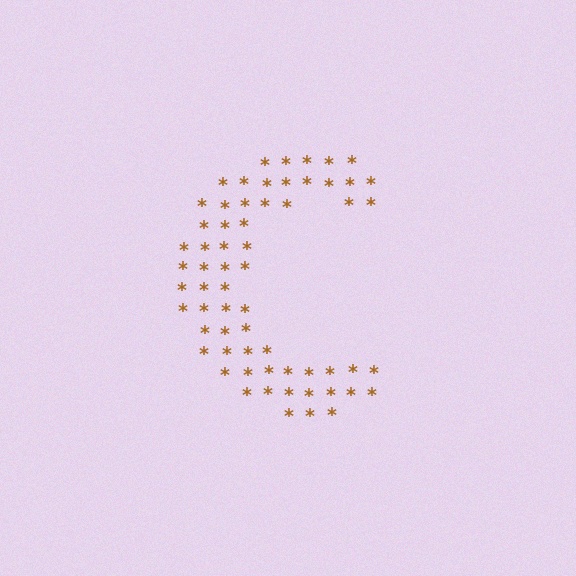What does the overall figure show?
The overall figure shows the letter C.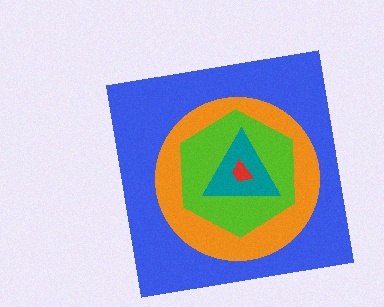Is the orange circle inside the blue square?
Yes.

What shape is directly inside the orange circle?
The lime hexagon.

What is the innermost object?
The red trapezoid.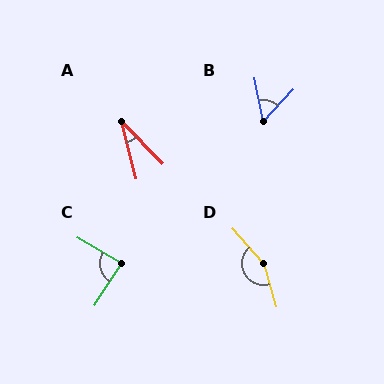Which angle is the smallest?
A, at approximately 30 degrees.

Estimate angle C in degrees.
Approximately 87 degrees.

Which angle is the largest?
D, at approximately 155 degrees.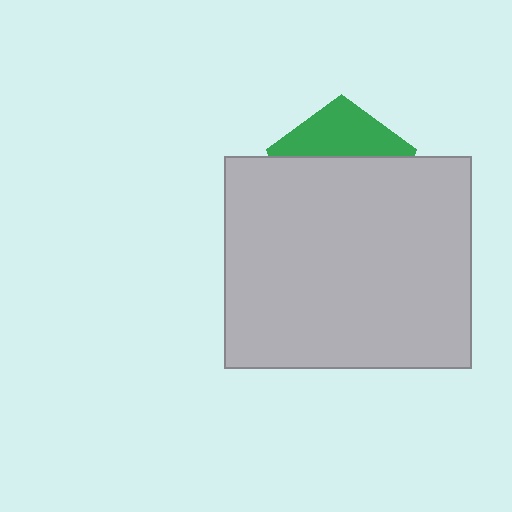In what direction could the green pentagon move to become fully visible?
The green pentagon could move up. That would shift it out from behind the light gray rectangle entirely.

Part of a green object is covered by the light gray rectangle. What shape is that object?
It is a pentagon.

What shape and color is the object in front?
The object in front is a light gray rectangle.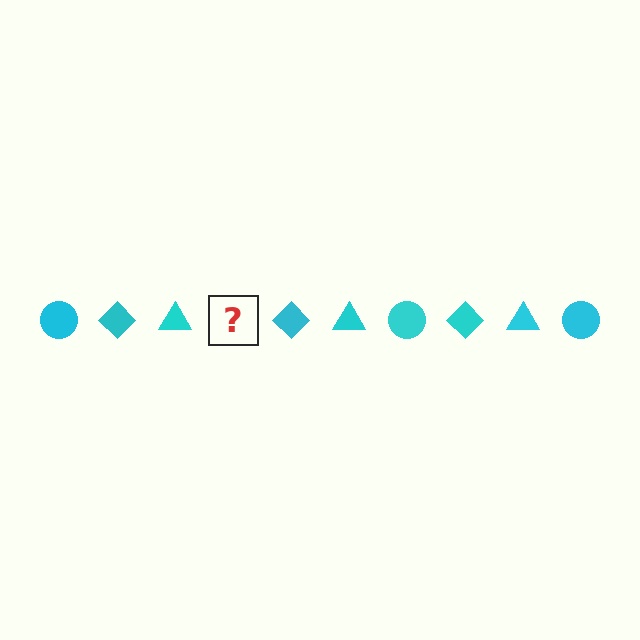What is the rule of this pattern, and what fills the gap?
The rule is that the pattern cycles through circle, diamond, triangle shapes in cyan. The gap should be filled with a cyan circle.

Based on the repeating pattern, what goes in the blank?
The blank should be a cyan circle.